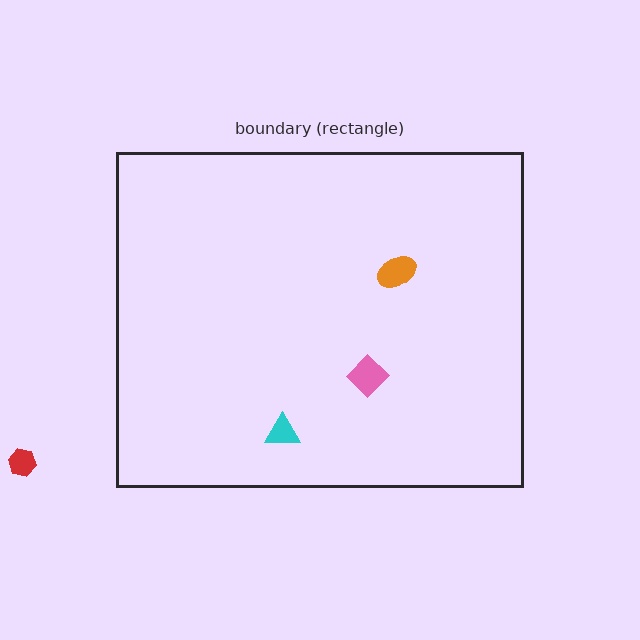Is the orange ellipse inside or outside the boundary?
Inside.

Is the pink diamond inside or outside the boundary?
Inside.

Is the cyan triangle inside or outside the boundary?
Inside.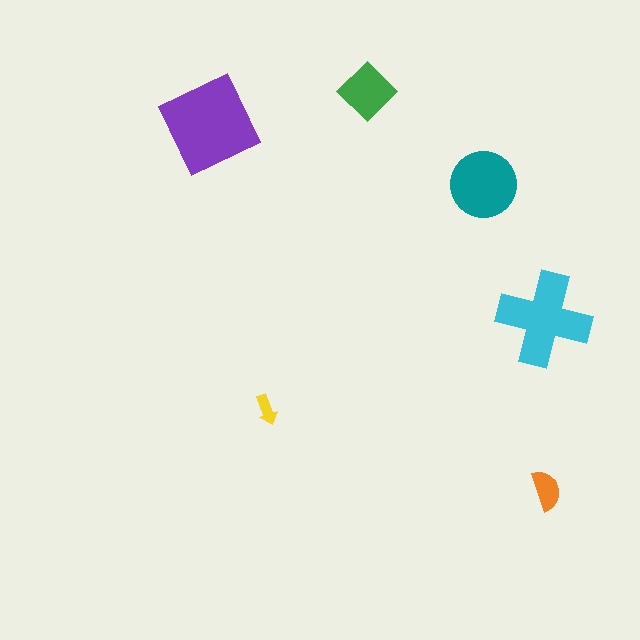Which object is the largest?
The purple square.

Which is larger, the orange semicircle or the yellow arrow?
The orange semicircle.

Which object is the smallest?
The yellow arrow.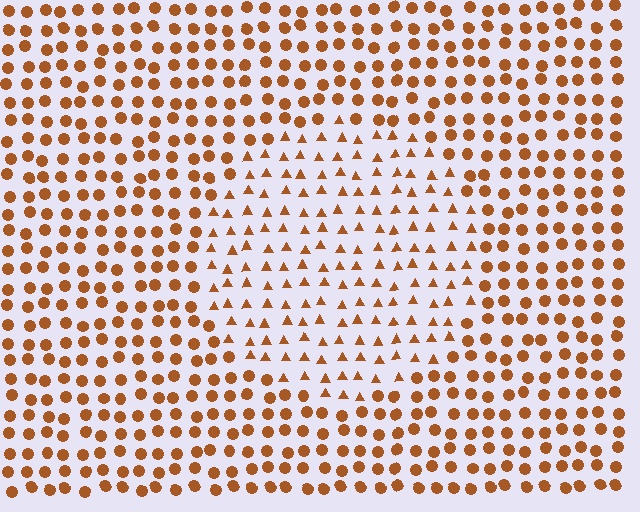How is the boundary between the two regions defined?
The boundary is defined by a change in element shape: triangles inside vs. circles outside. All elements share the same color and spacing.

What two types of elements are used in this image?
The image uses triangles inside the circle region and circles outside it.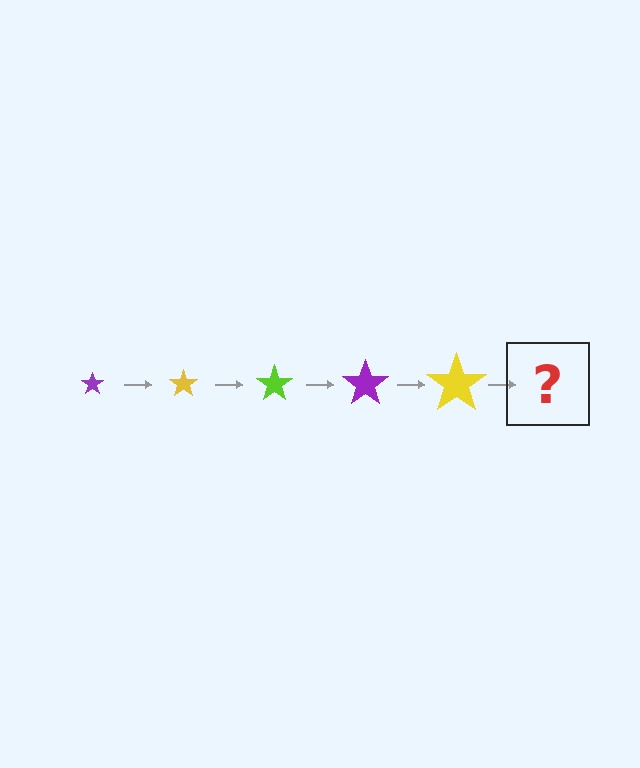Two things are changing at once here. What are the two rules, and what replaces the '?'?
The two rules are that the star grows larger each step and the color cycles through purple, yellow, and lime. The '?' should be a lime star, larger than the previous one.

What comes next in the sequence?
The next element should be a lime star, larger than the previous one.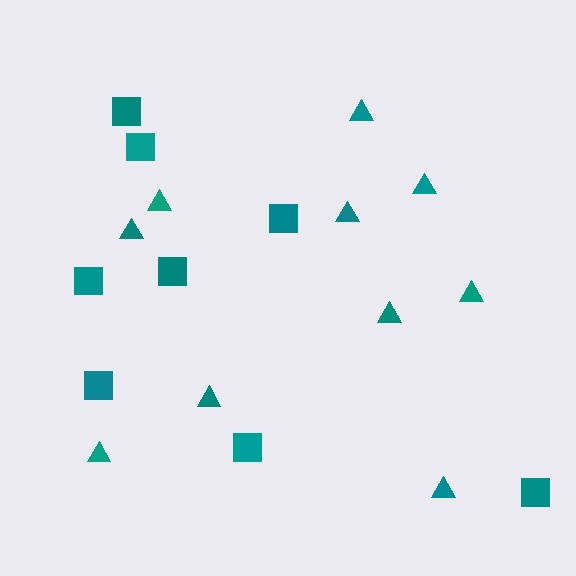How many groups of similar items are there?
There are 2 groups: one group of triangles (10) and one group of squares (8).